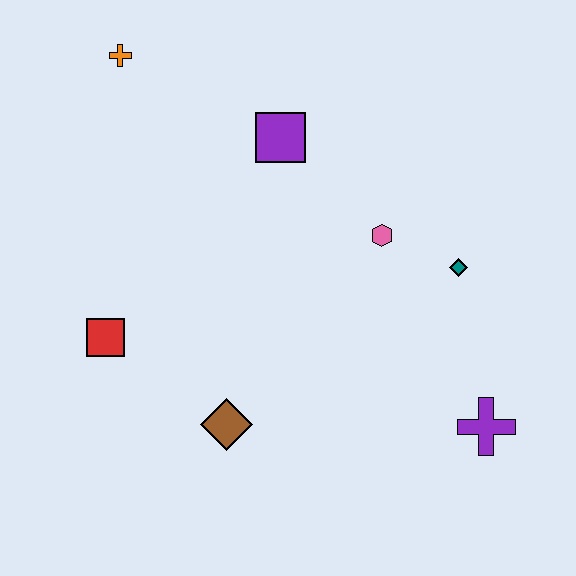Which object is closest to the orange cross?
The purple square is closest to the orange cross.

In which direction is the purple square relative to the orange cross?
The purple square is to the right of the orange cross.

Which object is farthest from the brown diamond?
The orange cross is farthest from the brown diamond.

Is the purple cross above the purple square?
No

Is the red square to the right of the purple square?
No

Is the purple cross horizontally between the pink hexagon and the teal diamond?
No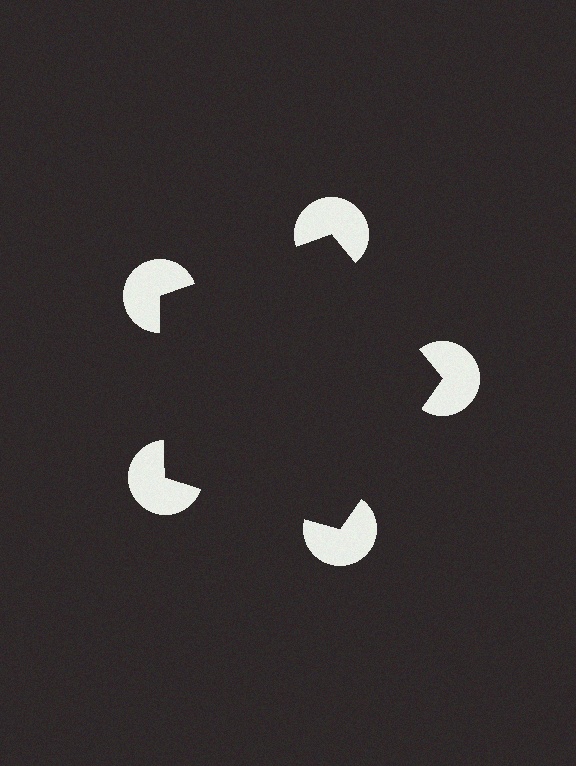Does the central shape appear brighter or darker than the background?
It typically appears slightly darker than the background, even though no actual brightness change is drawn.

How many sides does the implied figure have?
5 sides.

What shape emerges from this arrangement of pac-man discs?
An illusory pentagon — its edges are inferred from the aligned wedge cuts in the pac-man discs, not physically drawn.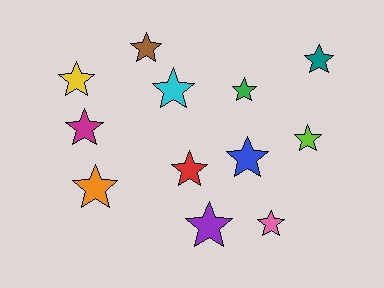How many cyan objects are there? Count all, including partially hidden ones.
There is 1 cyan object.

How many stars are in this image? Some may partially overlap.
There are 12 stars.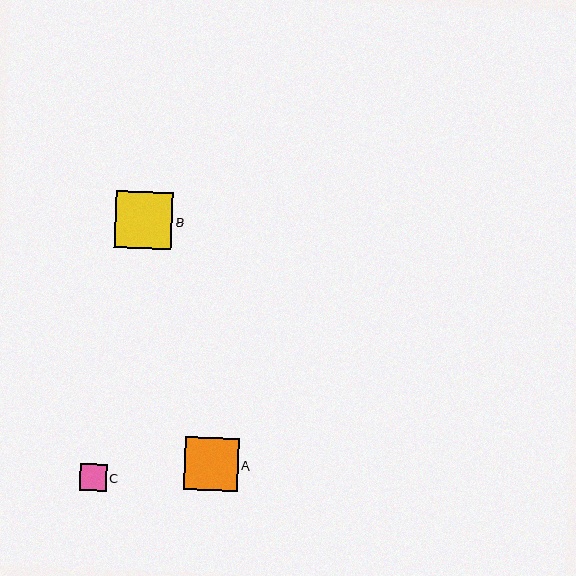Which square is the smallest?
Square C is the smallest with a size of approximately 27 pixels.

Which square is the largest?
Square B is the largest with a size of approximately 57 pixels.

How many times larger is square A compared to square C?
Square A is approximately 2.0 times the size of square C.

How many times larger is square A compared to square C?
Square A is approximately 2.0 times the size of square C.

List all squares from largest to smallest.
From largest to smallest: B, A, C.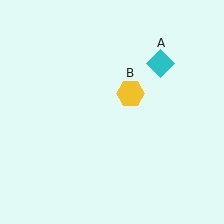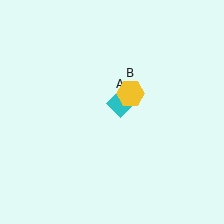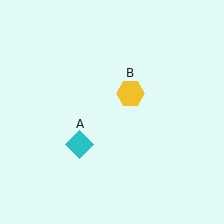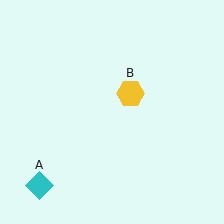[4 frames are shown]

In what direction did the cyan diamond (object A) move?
The cyan diamond (object A) moved down and to the left.